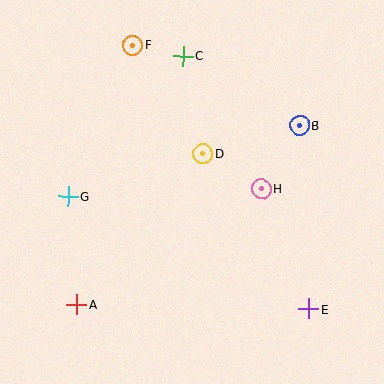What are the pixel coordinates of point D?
Point D is at (203, 153).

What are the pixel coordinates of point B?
Point B is at (300, 125).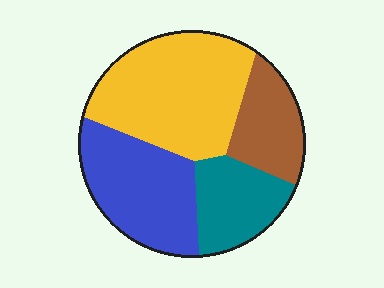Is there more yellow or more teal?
Yellow.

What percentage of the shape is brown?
Brown takes up about one sixth (1/6) of the shape.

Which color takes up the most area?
Yellow, at roughly 40%.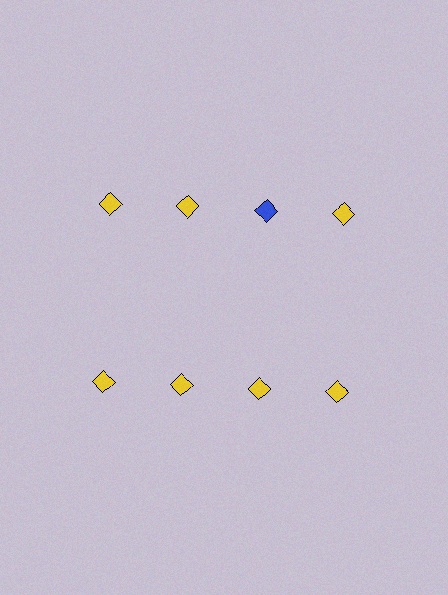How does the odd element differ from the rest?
It has a different color: blue instead of yellow.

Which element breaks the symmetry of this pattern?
The blue diamond in the top row, center column breaks the symmetry. All other shapes are yellow diamonds.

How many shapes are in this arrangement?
There are 8 shapes arranged in a grid pattern.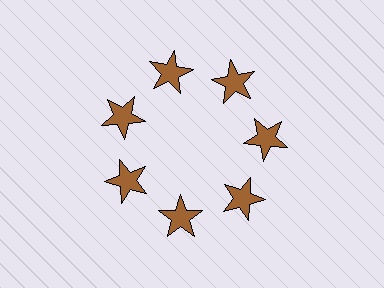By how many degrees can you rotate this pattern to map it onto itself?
The pattern maps onto itself every 51 degrees of rotation.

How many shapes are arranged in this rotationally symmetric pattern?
There are 7 shapes, arranged in 7 groups of 1.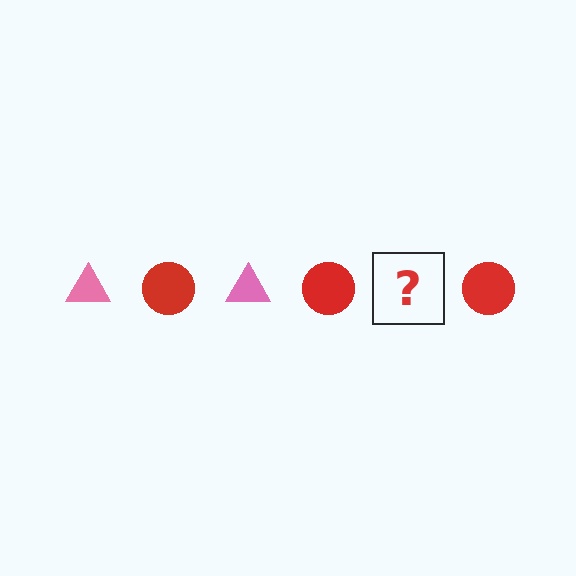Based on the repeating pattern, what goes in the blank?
The blank should be a pink triangle.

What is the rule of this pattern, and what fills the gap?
The rule is that the pattern alternates between pink triangle and red circle. The gap should be filled with a pink triangle.